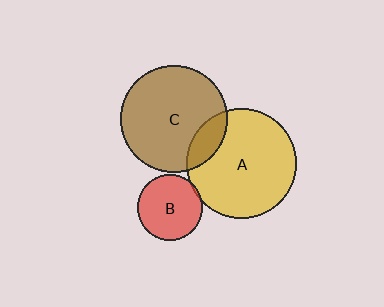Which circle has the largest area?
Circle A (yellow).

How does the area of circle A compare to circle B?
Approximately 2.8 times.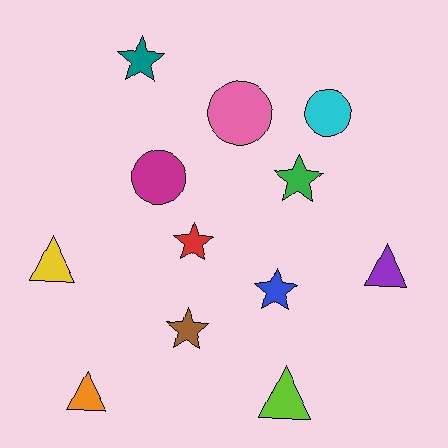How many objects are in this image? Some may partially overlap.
There are 12 objects.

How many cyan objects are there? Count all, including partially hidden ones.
There is 1 cyan object.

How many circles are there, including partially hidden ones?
There are 3 circles.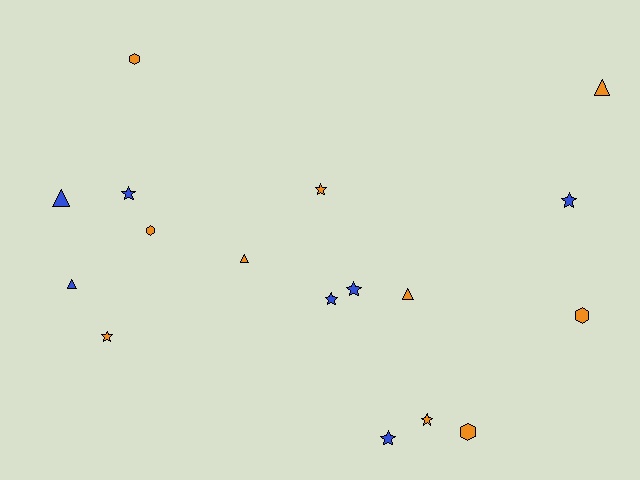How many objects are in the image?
There are 17 objects.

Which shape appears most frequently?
Star, with 8 objects.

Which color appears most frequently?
Orange, with 10 objects.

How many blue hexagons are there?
There are no blue hexagons.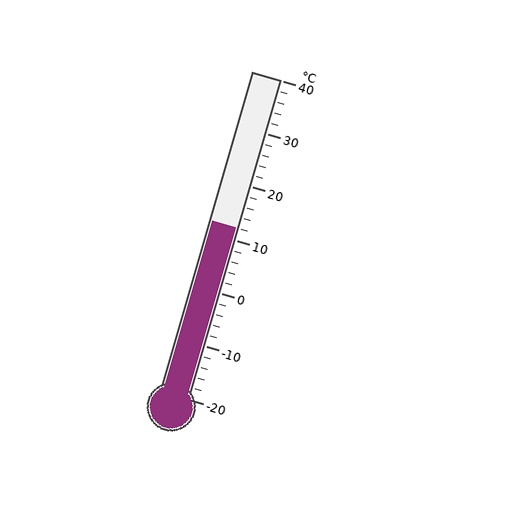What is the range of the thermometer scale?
The thermometer scale ranges from -20°C to 40°C.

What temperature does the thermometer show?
The thermometer shows approximately 12°C.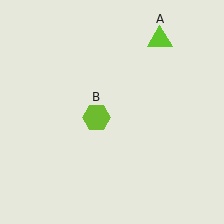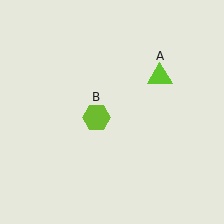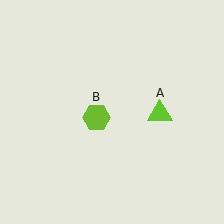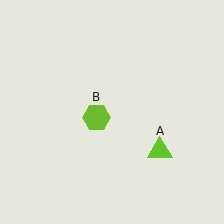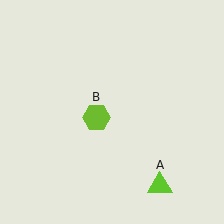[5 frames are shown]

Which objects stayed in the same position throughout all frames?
Lime hexagon (object B) remained stationary.